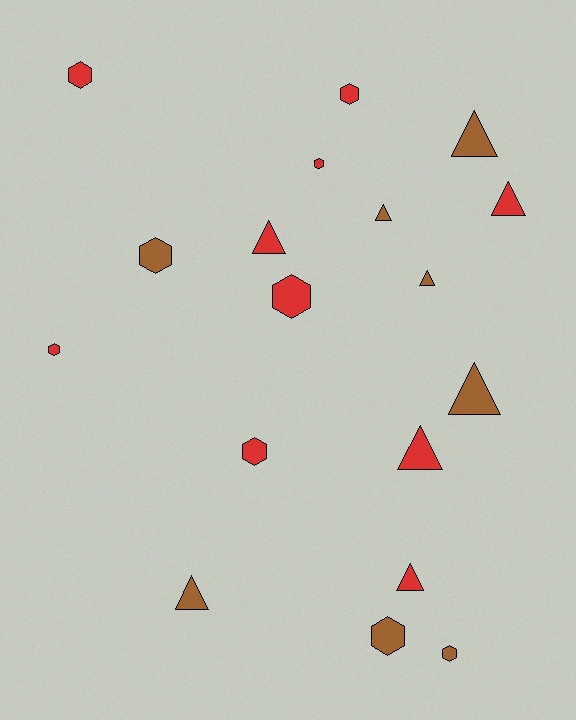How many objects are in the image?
There are 18 objects.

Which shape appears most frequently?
Hexagon, with 9 objects.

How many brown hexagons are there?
There are 3 brown hexagons.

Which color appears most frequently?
Red, with 10 objects.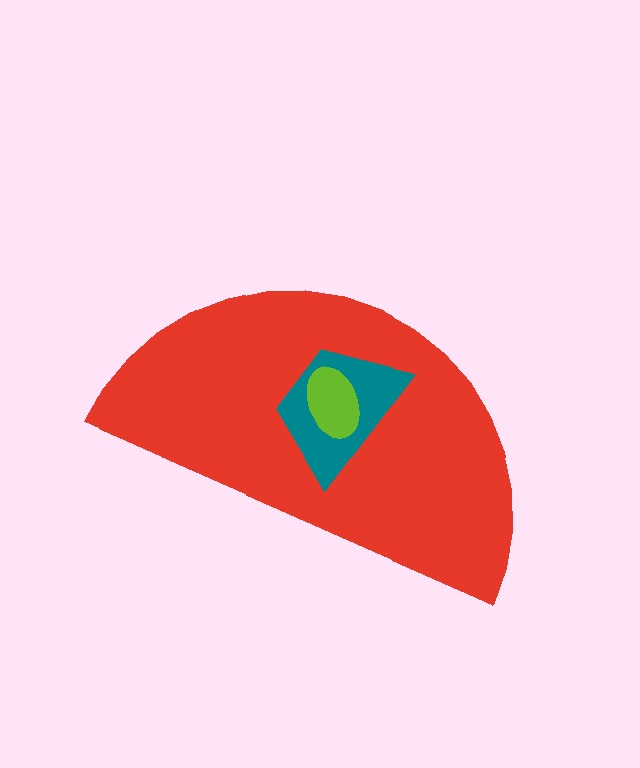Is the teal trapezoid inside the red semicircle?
Yes.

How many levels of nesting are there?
3.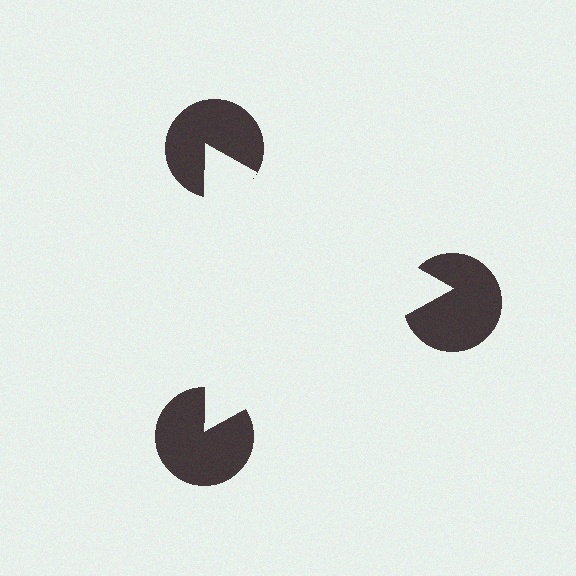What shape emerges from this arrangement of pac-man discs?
An illusory triangle — its edges are inferred from the aligned wedge cuts in the pac-man discs, not physically drawn.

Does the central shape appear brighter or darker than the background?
It typically appears slightly brighter than the background, even though no actual brightness change is drawn.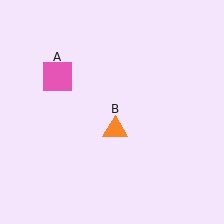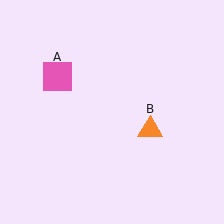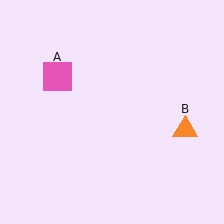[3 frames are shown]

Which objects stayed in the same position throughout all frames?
Pink square (object A) remained stationary.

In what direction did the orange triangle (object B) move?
The orange triangle (object B) moved right.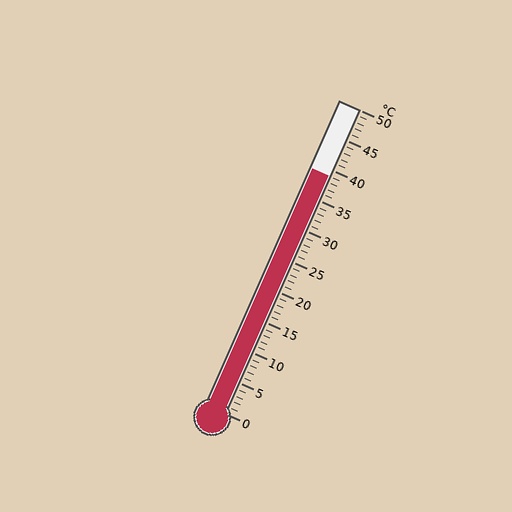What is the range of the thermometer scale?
The thermometer scale ranges from 0°C to 50°C.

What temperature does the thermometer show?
The thermometer shows approximately 39°C.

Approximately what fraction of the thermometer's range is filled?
The thermometer is filled to approximately 80% of its range.